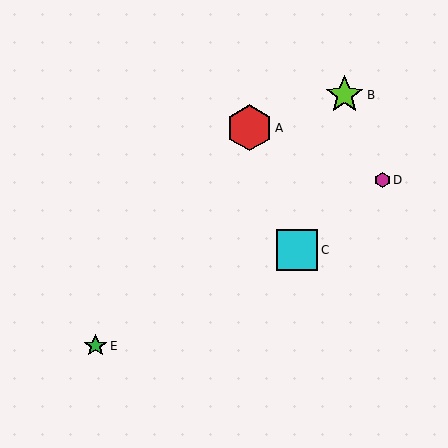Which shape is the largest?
The red hexagon (labeled A) is the largest.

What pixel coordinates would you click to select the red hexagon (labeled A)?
Click at (249, 128) to select the red hexagon A.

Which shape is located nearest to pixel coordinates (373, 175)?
The magenta hexagon (labeled D) at (382, 180) is nearest to that location.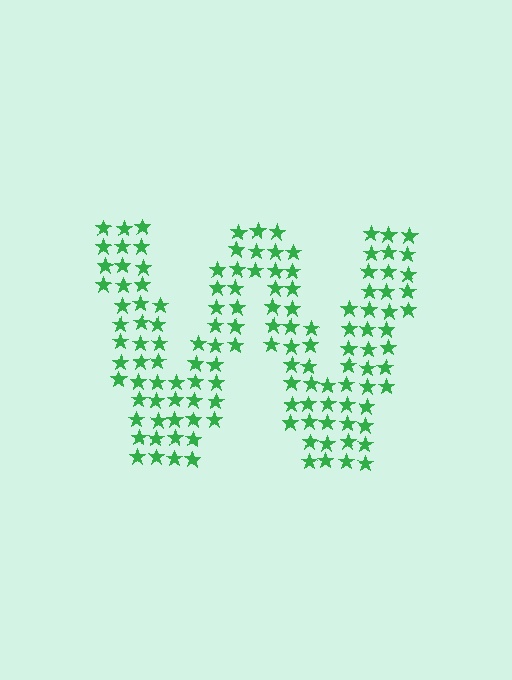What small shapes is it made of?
It is made of small stars.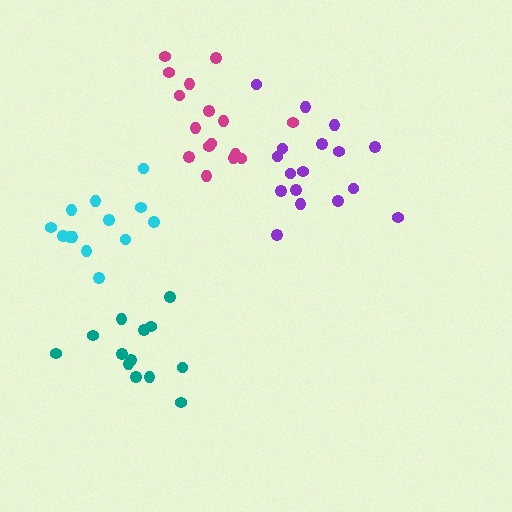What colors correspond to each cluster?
The clusters are colored: magenta, teal, purple, cyan.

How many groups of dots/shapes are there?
There are 4 groups.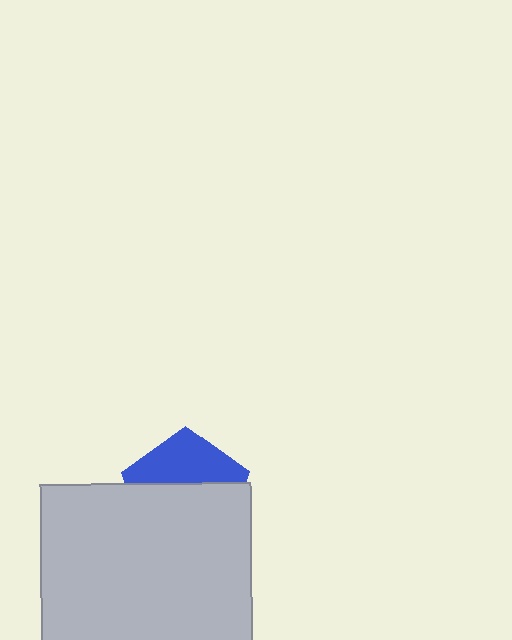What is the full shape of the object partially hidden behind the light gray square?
The partially hidden object is a blue pentagon.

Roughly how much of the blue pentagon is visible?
A small part of it is visible (roughly 39%).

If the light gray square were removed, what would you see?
You would see the complete blue pentagon.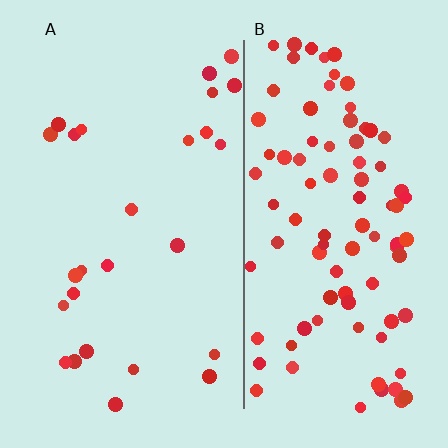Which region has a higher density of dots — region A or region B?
B (the right).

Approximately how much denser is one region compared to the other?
Approximately 3.5× — region B over region A.